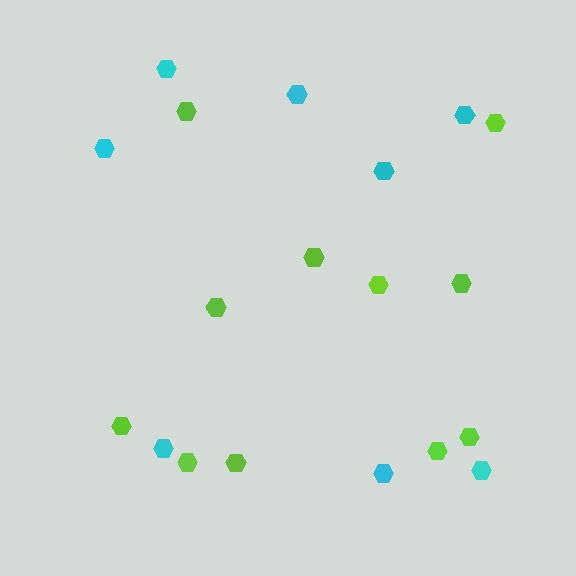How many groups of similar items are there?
There are 2 groups: one group of lime hexagons (11) and one group of cyan hexagons (8).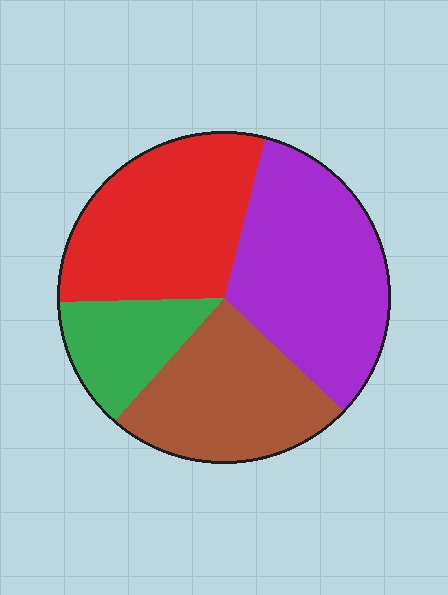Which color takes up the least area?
Green, at roughly 15%.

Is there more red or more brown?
Red.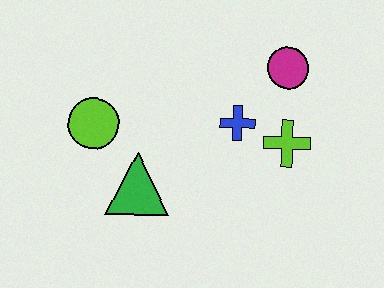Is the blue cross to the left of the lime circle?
No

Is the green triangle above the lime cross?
No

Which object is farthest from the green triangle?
The magenta circle is farthest from the green triangle.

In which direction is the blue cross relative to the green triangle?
The blue cross is to the right of the green triangle.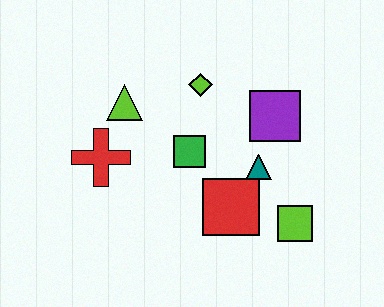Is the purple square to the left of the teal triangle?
No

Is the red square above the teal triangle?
No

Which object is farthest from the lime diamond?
The lime square is farthest from the lime diamond.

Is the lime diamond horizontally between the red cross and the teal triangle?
Yes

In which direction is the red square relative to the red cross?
The red square is to the right of the red cross.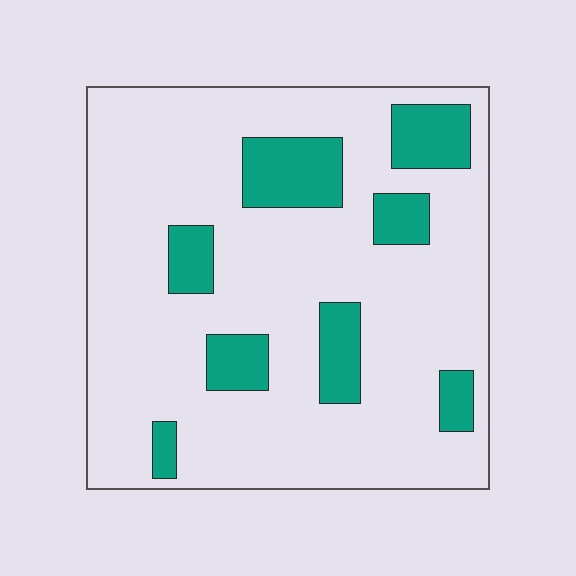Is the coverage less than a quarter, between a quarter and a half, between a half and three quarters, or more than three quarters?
Less than a quarter.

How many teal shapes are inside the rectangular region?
8.